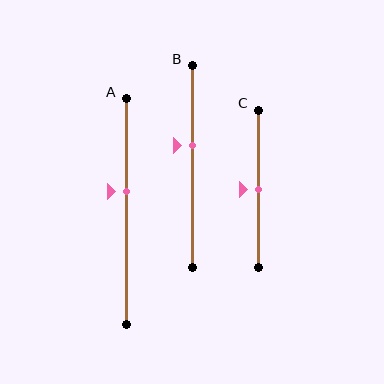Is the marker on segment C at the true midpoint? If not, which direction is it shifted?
Yes, the marker on segment C is at the true midpoint.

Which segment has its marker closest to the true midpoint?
Segment C has its marker closest to the true midpoint.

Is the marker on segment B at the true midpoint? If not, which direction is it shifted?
No, the marker on segment B is shifted upward by about 10% of the segment length.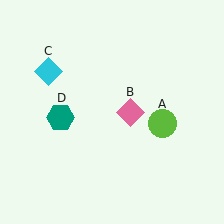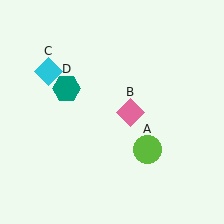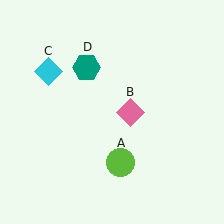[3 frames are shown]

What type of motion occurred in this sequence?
The lime circle (object A), teal hexagon (object D) rotated clockwise around the center of the scene.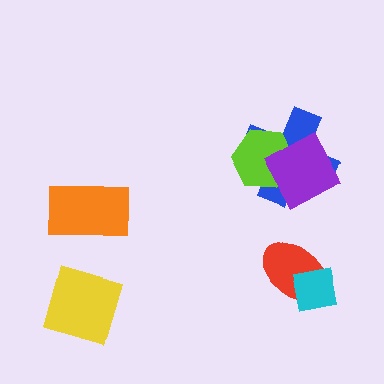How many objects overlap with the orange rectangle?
0 objects overlap with the orange rectangle.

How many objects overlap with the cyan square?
1 object overlaps with the cyan square.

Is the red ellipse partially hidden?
Yes, it is partially covered by another shape.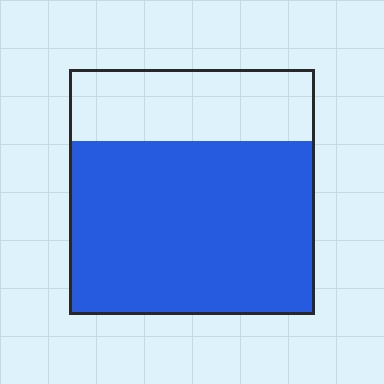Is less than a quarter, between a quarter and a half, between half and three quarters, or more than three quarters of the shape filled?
Between half and three quarters.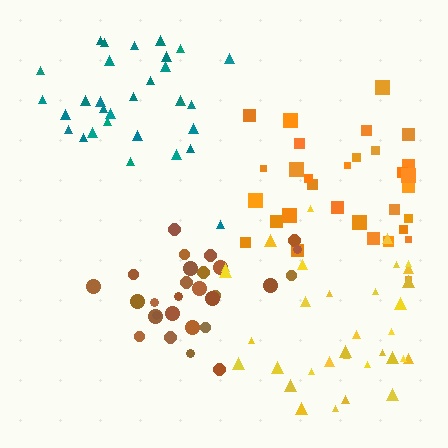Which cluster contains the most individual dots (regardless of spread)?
Yellow (33).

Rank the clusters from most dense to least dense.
brown, teal, orange, yellow.